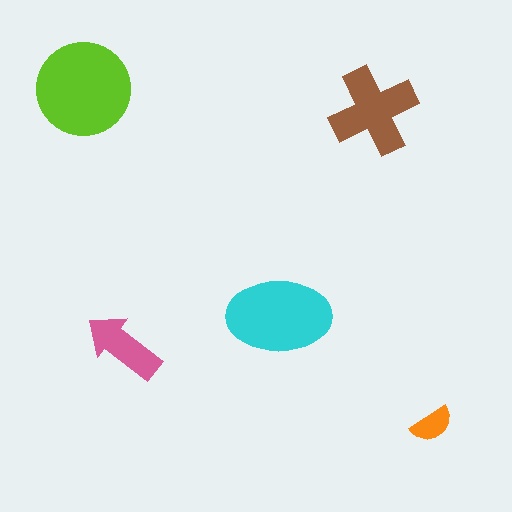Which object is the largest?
The lime circle.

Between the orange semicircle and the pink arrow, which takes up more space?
The pink arrow.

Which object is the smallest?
The orange semicircle.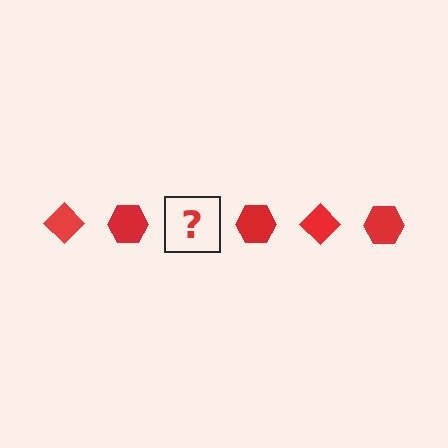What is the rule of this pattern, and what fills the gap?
The rule is that the pattern cycles through diamond, hexagon shapes in red. The gap should be filled with a red diamond.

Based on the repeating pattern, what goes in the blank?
The blank should be a red diamond.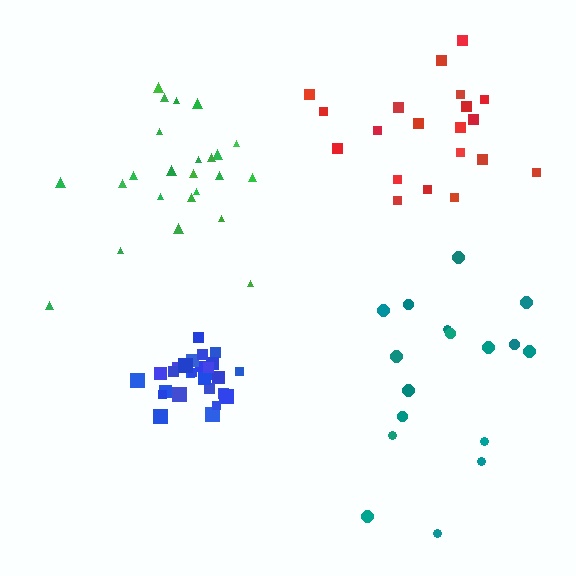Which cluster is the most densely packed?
Blue.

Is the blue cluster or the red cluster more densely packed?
Blue.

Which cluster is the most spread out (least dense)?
Teal.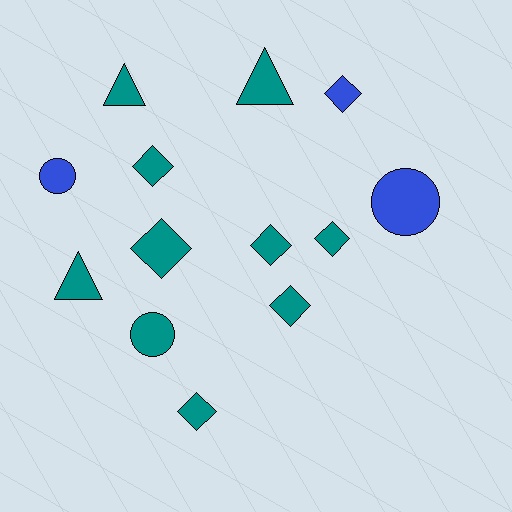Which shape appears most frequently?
Diamond, with 7 objects.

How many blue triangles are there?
There are no blue triangles.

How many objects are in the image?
There are 13 objects.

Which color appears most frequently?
Teal, with 10 objects.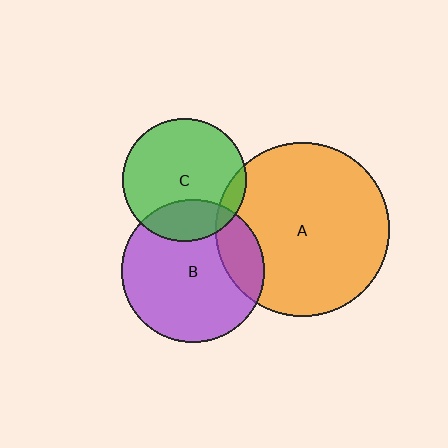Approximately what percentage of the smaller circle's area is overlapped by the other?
Approximately 10%.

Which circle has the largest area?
Circle A (orange).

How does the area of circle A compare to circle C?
Approximately 2.0 times.